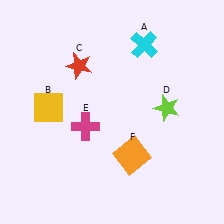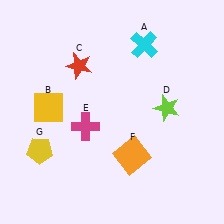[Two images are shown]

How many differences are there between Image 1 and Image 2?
There is 1 difference between the two images.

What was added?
A yellow pentagon (G) was added in Image 2.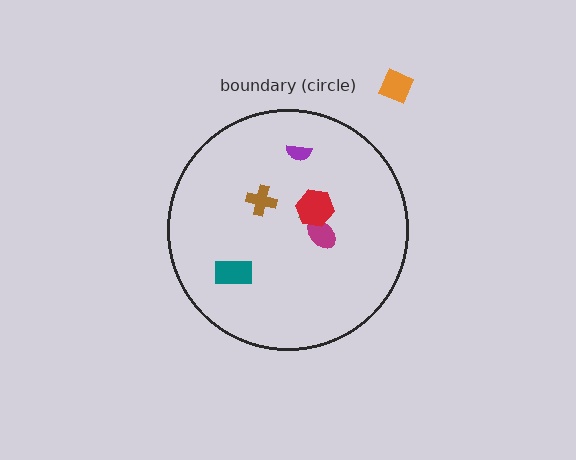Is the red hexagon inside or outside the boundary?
Inside.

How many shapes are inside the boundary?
6 inside, 1 outside.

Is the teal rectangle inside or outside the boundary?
Inside.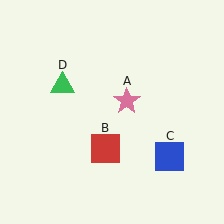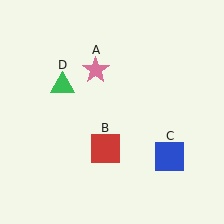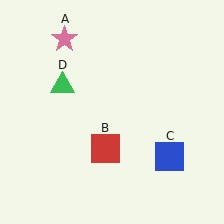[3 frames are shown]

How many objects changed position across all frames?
1 object changed position: pink star (object A).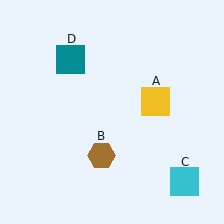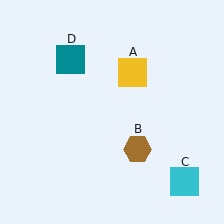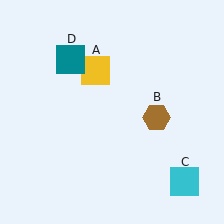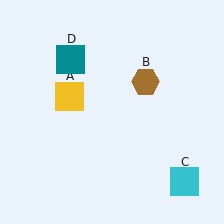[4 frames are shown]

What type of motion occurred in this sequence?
The yellow square (object A), brown hexagon (object B) rotated counterclockwise around the center of the scene.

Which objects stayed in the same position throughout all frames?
Cyan square (object C) and teal square (object D) remained stationary.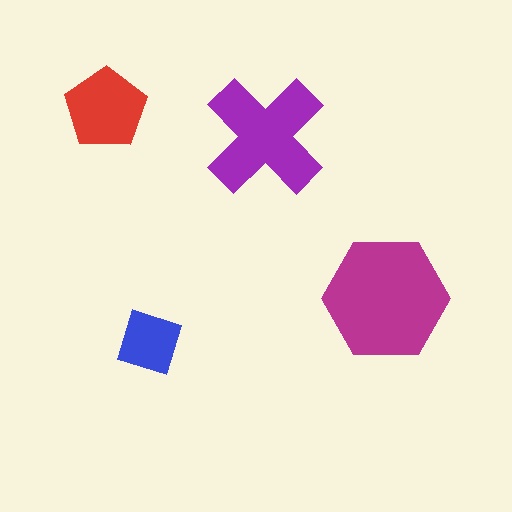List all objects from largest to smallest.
The magenta hexagon, the purple cross, the red pentagon, the blue diamond.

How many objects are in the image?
There are 4 objects in the image.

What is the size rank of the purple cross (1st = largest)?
2nd.